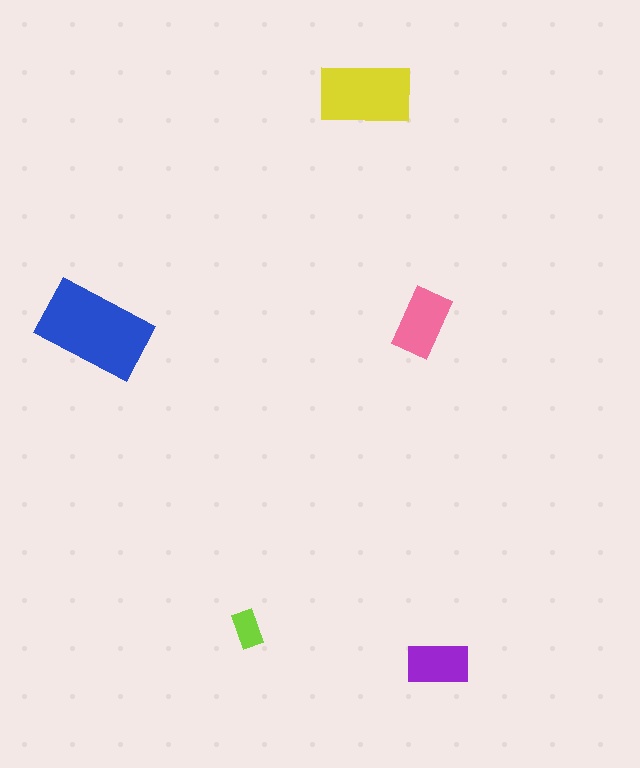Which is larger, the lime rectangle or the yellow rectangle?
The yellow one.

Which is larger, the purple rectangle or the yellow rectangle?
The yellow one.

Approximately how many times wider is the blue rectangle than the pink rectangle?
About 1.5 times wider.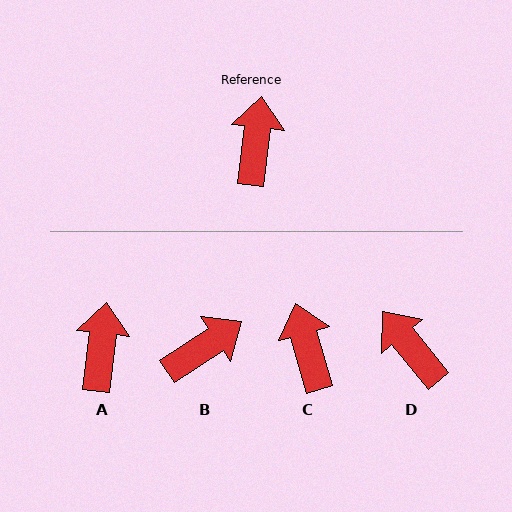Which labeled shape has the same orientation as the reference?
A.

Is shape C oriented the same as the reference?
No, it is off by about 23 degrees.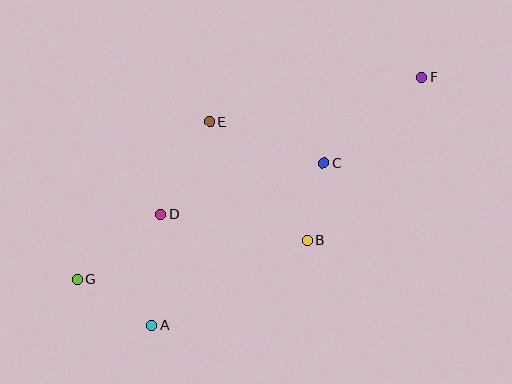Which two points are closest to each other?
Points B and C are closest to each other.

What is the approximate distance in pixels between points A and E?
The distance between A and E is approximately 211 pixels.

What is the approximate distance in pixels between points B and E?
The distance between B and E is approximately 153 pixels.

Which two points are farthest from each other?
Points F and G are farthest from each other.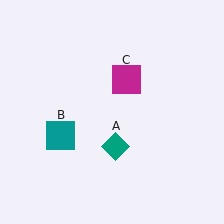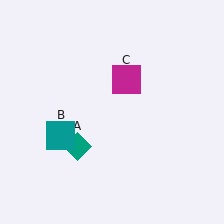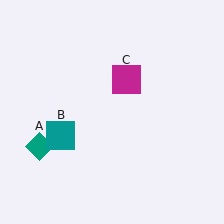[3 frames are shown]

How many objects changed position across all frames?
1 object changed position: teal diamond (object A).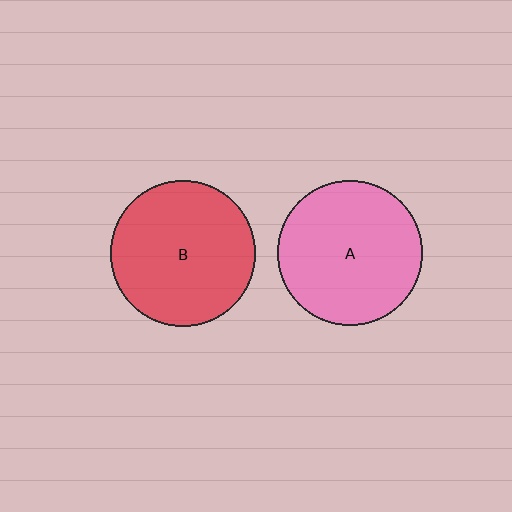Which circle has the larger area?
Circle B (red).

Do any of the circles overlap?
No, none of the circles overlap.